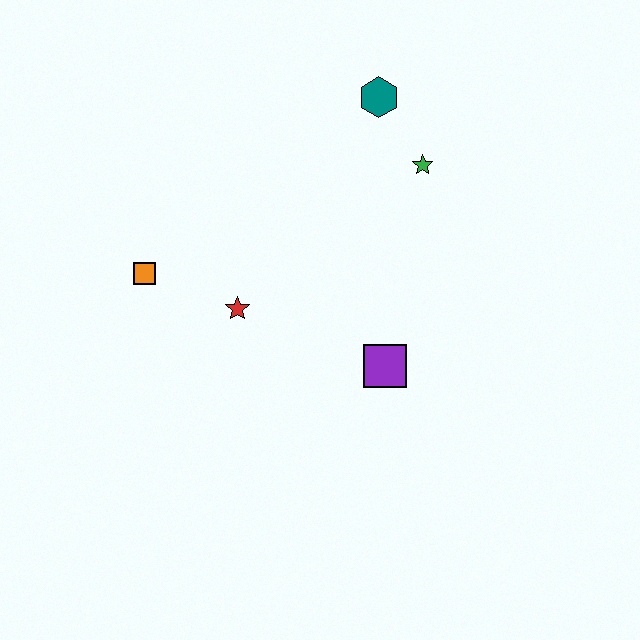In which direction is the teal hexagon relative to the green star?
The teal hexagon is above the green star.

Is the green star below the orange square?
No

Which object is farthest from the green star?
The orange square is farthest from the green star.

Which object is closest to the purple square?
The red star is closest to the purple square.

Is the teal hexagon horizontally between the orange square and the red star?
No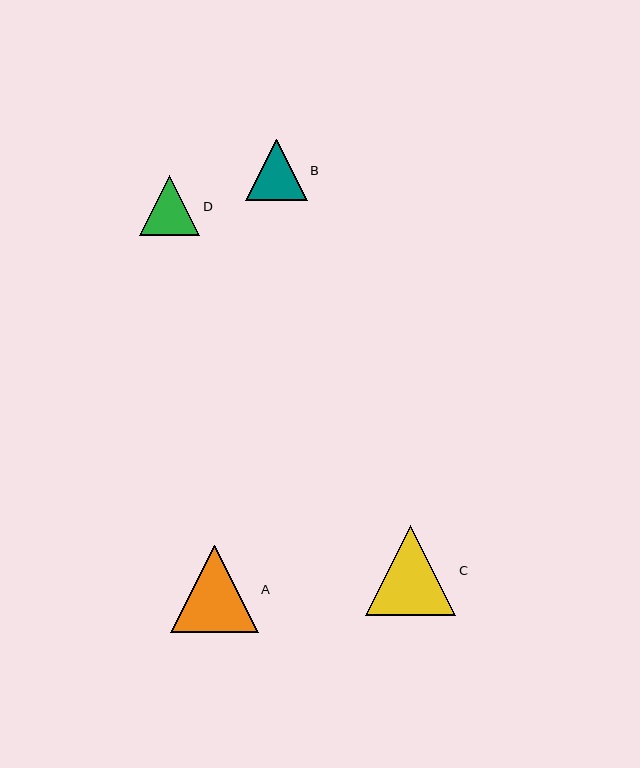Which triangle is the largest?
Triangle C is the largest with a size of approximately 90 pixels.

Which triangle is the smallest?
Triangle D is the smallest with a size of approximately 60 pixels.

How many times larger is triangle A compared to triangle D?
Triangle A is approximately 1.5 times the size of triangle D.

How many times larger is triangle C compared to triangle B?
Triangle C is approximately 1.5 times the size of triangle B.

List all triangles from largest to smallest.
From largest to smallest: C, A, B, D.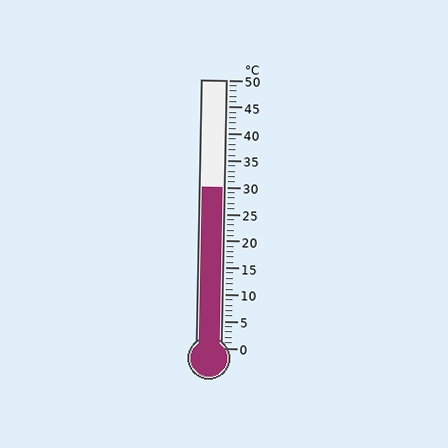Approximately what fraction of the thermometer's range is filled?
The thermometer is filled to approximately 60% of its range.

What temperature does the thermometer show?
The thermometer shows approximately 30°C.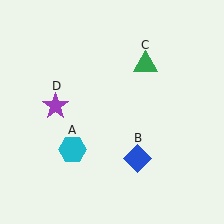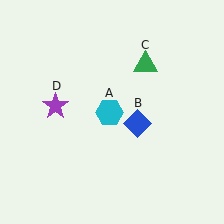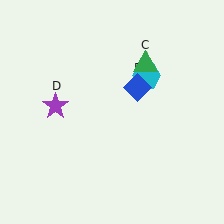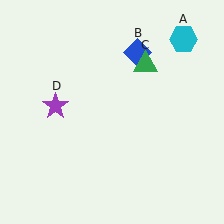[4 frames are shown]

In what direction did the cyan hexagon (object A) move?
The cyan hexagon (object A) moved up and to the right.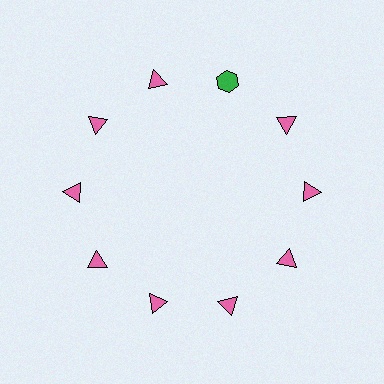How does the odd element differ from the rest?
It differs in both color (green instead of pink) and shape (hexagon instead of triangle).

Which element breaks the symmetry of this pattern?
The green hexagon at roughly the 1 o'clock position breaks the symmetry. All other shapes are pink triangles.